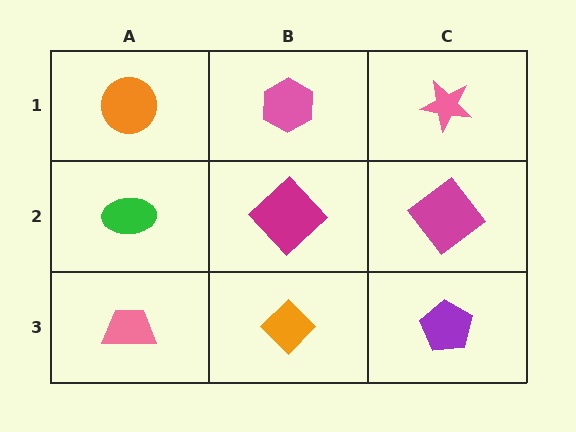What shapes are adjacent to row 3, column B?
A magenta diamond (row 2, column B), a pink trapezoid (row 3, column A), a purple pentagon (row 3, column C).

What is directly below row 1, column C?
A magenta diamond.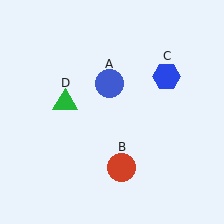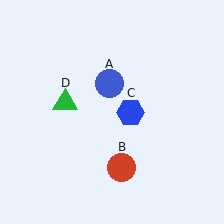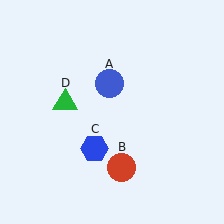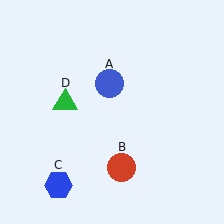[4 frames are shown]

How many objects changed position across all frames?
1 object changed position: blue hexagon (object C).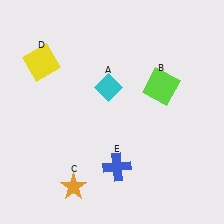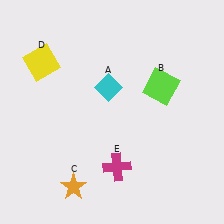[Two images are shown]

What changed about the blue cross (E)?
In Image 1, E is blue. In Image 2, it changed to magenta.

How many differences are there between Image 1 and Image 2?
There is 1 difference between the two images.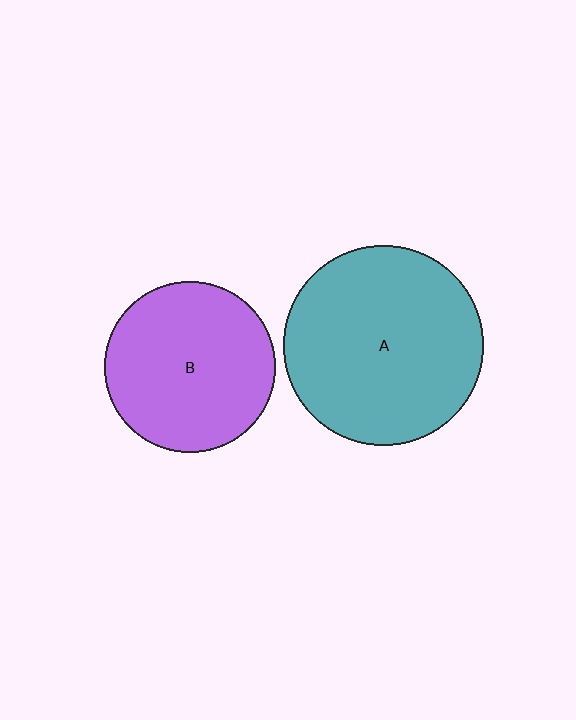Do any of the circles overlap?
No, none of the circles overlap.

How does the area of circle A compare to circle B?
Approximately 1.4 times.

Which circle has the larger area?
Circle A (teal).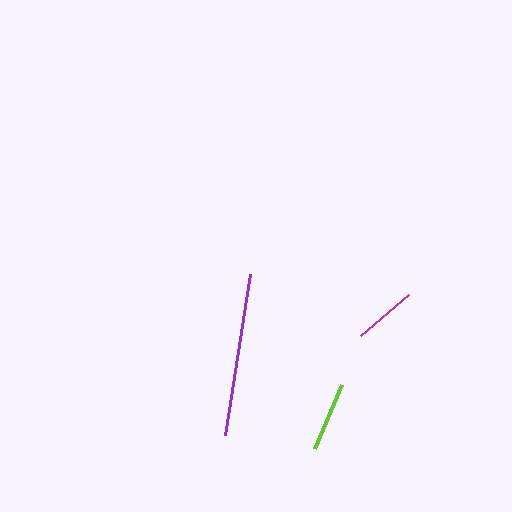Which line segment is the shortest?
The magenta line is the shortest at approximately 63 pixels.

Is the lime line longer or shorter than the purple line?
The purple line is longer than the lime line.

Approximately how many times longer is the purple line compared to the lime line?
The purple line is approximately 2.3 times the length of the lime line.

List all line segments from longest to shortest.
From longest to shortest: purple, lime, magenta.